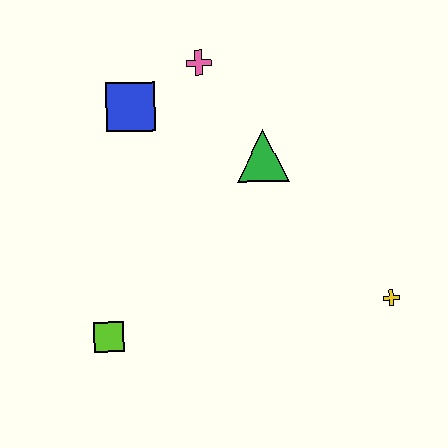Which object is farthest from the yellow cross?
The blue square is farthest from the yellow cross.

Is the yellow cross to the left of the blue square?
No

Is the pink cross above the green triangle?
Yes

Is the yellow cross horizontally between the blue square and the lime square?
No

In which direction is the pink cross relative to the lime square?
The pink cross is above the lime square.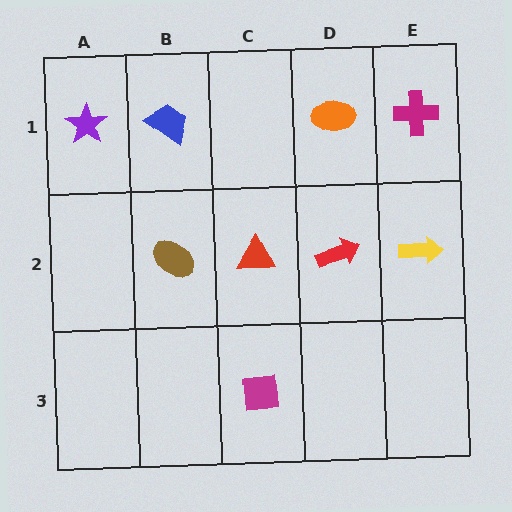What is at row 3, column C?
A magenta square.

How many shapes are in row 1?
4 shapes.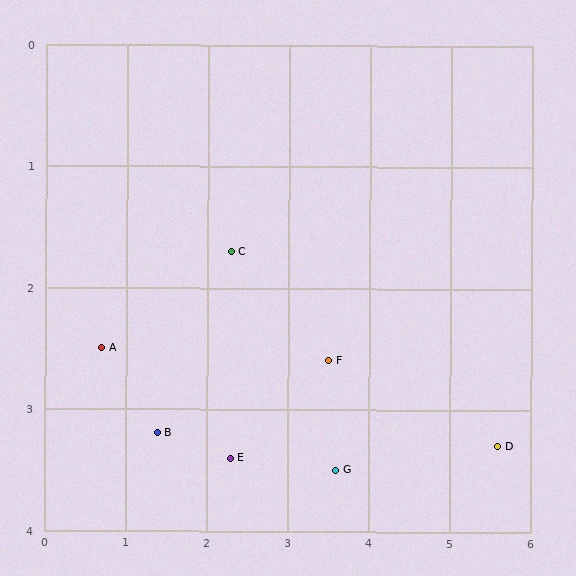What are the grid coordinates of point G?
Point G is at approximately (3.6, 3.5).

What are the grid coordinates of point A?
Point A is at approximately (0.7, 2.5).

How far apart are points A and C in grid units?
Points A and C are about 1.8 grid units apart.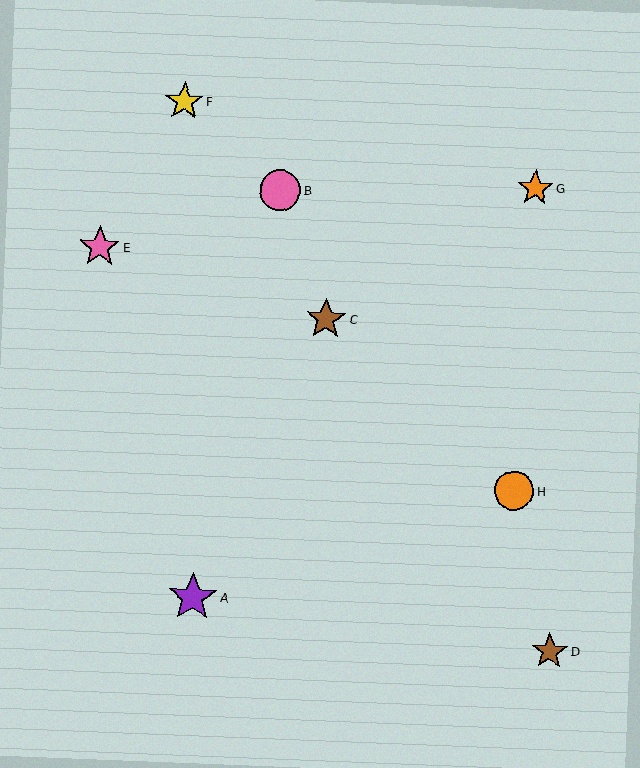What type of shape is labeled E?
Shape E is a pink star.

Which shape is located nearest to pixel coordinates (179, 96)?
The yellow star (labeled F) at (184, 101) is nearest to that location.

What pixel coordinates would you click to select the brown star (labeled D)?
Click at (550, 651) to select the brown star D.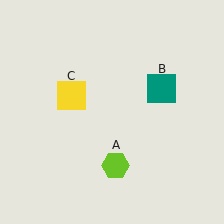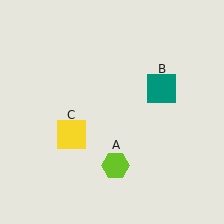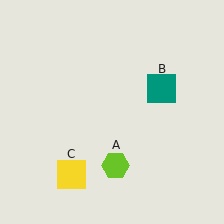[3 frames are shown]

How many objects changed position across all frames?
1 object changed position: yellow square (object C).